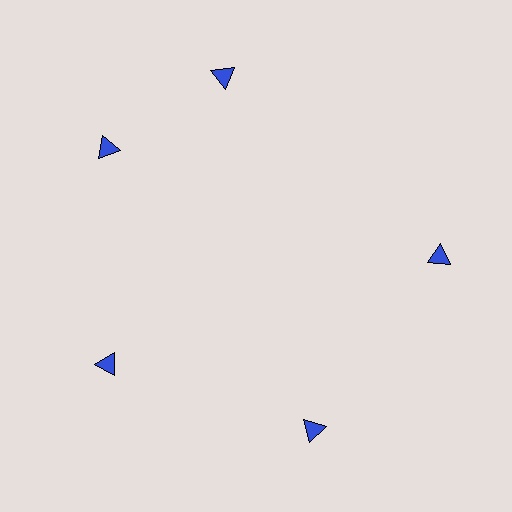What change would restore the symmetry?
The symmetry would be restored by rotating it back into even spacing with its neighbors so that all 5 triangles sit at equal angles and equal distance from the center.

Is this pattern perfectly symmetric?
No. The 5 blue triangles are arranged in a ring, but one element near the 1 o'clock position is rotated out of alignment along the ring, breaking the 5-fold rotational symmetry.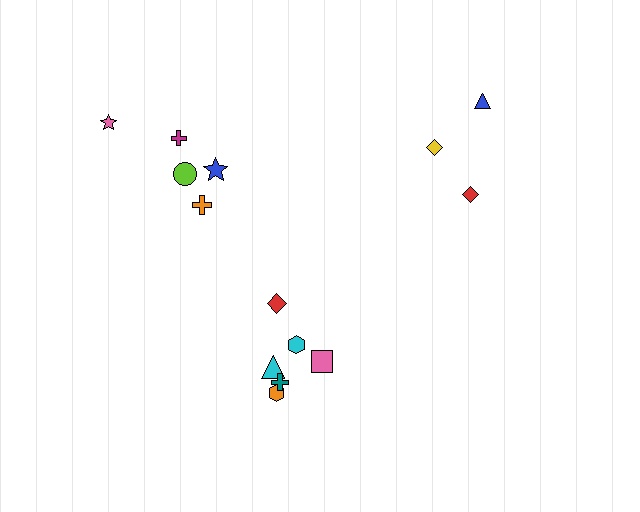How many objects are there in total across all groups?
There are 14 objects.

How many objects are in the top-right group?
There are 3 objects.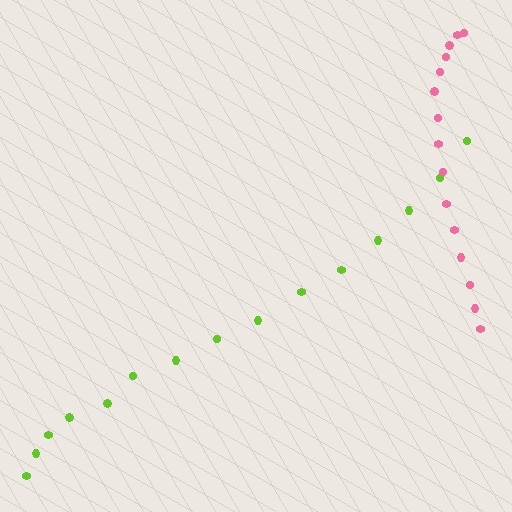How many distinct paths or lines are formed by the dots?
There are 2 distinct paths.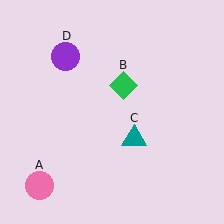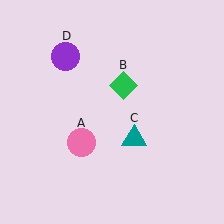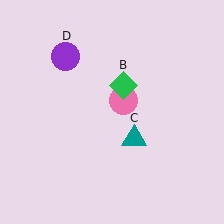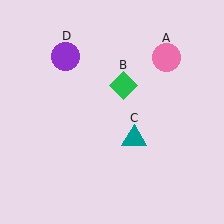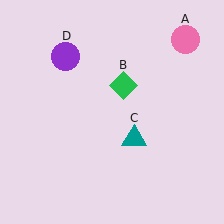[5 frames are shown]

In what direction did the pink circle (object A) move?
The pink circle (object A) moved up and to the right.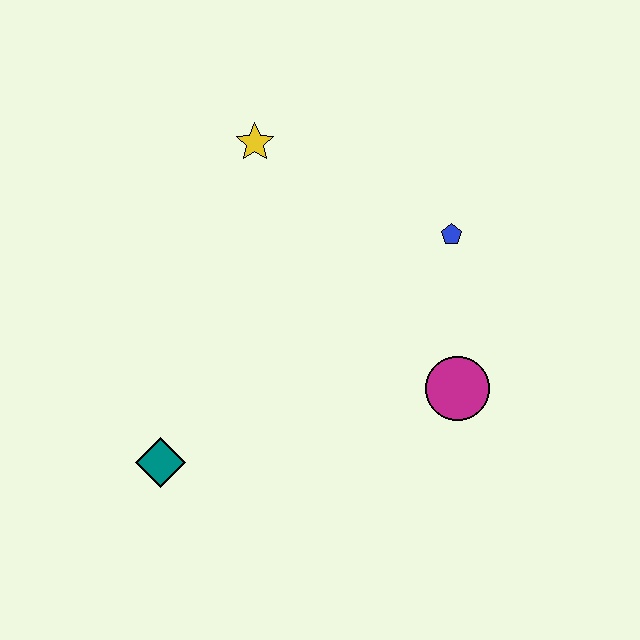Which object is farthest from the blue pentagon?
The teal diamond is farthest from the blue pentagon.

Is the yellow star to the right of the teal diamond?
Yes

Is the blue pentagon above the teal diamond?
Yes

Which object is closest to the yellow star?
The blue pentagon is closest to the yellow star.